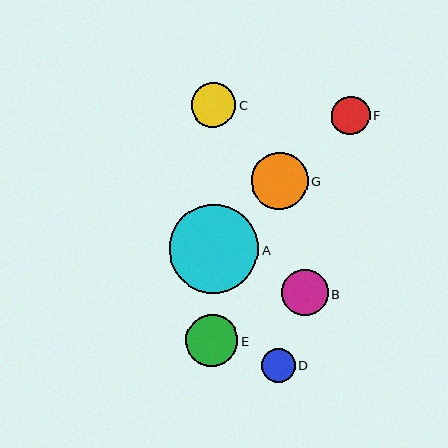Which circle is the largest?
Circle A is the largest with a size of approximately 89 pixels.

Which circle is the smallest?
Circle D is the smallest with a size of approximately 34 pixels.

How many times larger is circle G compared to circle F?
Circle G is approximately 1.5 times the size of circle F.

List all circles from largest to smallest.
From largest to smallest: A, G, E, B, C, F, D.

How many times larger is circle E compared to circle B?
Circle E is approximately 1.1 times the size of circle B.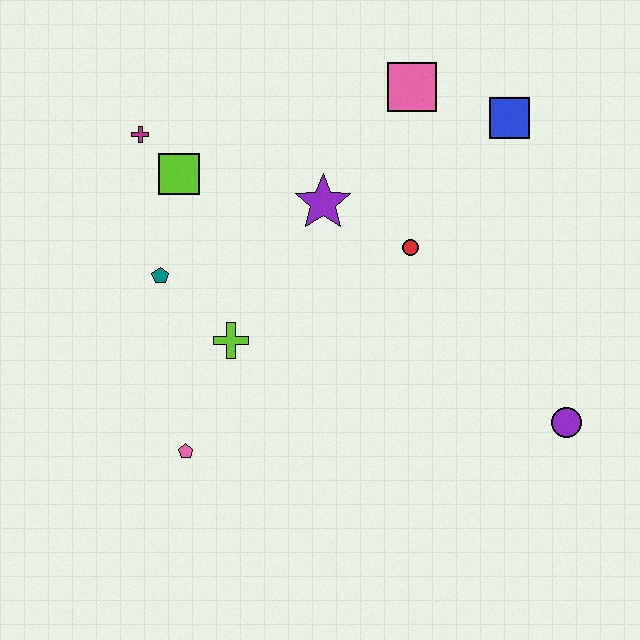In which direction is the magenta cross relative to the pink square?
The magenta cross is to the left of the pink square.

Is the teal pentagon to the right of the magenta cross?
Yes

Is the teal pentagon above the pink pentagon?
Yes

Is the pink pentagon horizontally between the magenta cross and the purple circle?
Yes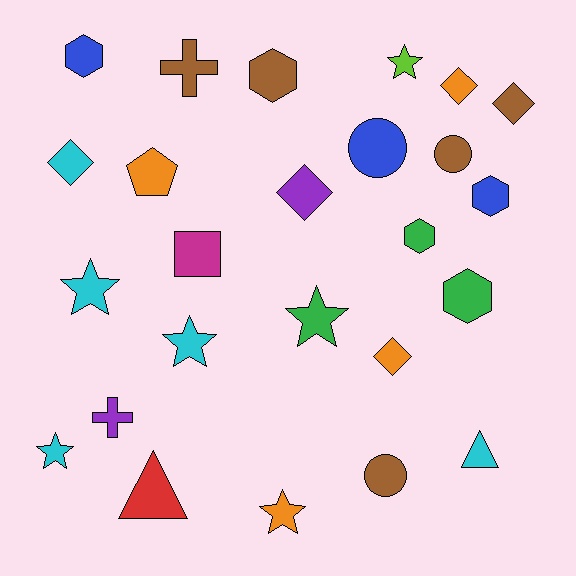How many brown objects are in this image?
There are 5 brown objects.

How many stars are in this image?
There are 6 stars.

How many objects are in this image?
There are 25 objects.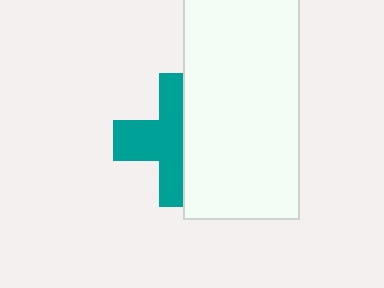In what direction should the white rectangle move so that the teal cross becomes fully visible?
The white rectangle should move right. That is the shortest direction to clear the overlap and leave the teal cross fully visible.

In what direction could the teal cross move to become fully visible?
The teal cross could move left. That would shift it out from behind the white rectangle entirely.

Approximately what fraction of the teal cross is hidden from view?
Roughly 45% of the teal cross is hidden behind the white rectangle.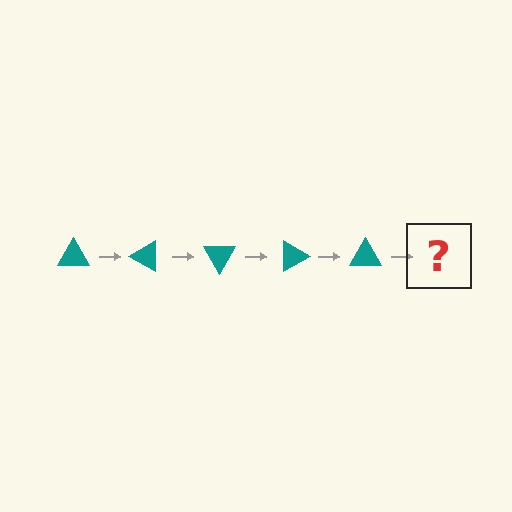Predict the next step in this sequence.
The next step is a teal triangle rotated 150 degrees.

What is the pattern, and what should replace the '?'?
The pattern is that the triangle rotates 30 degrees each step. The '?' should be a teal triangle rotated 150 degrees.